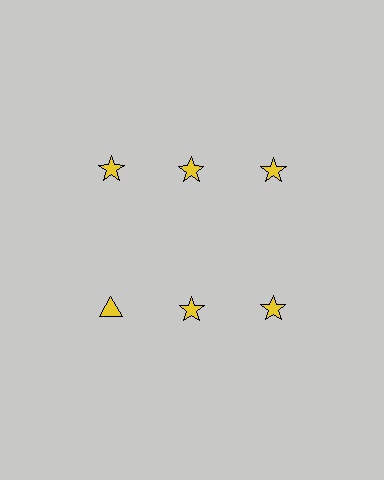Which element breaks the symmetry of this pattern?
The yellow triangle in the second row, leftmost column breaks the symmetry. All other shapes are yellow stars.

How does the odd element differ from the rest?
It has a different shape: triangle instead of star.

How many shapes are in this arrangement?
There are 6 shapes arranged in a grid pattern.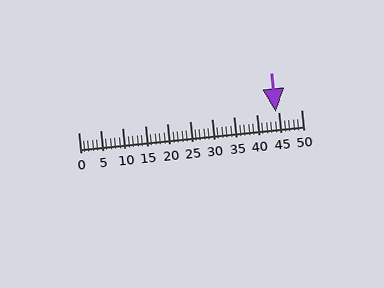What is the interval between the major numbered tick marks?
The major tick marks are spaced 5 units apart.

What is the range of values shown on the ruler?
The ruler shows values from 0 to 50.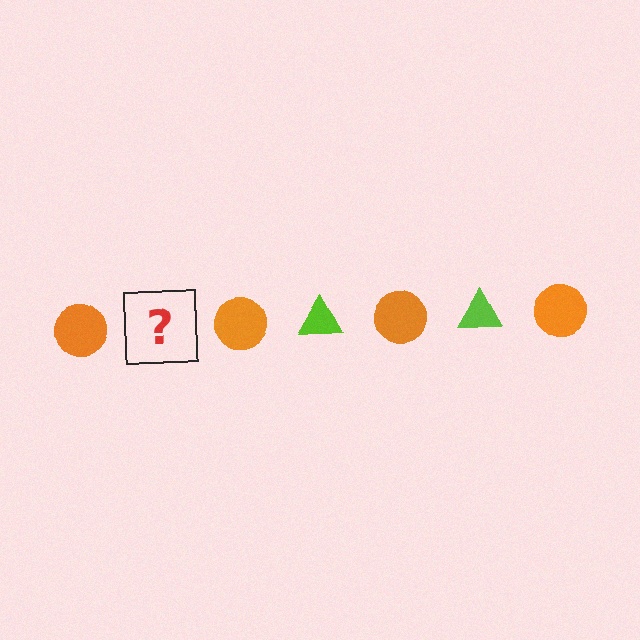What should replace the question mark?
The question mark should be replaced with a lime triangle.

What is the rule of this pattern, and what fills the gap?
The rule is that the pattern alternates between orange circle and lime triangle. The gap should be filled with a lime triangle.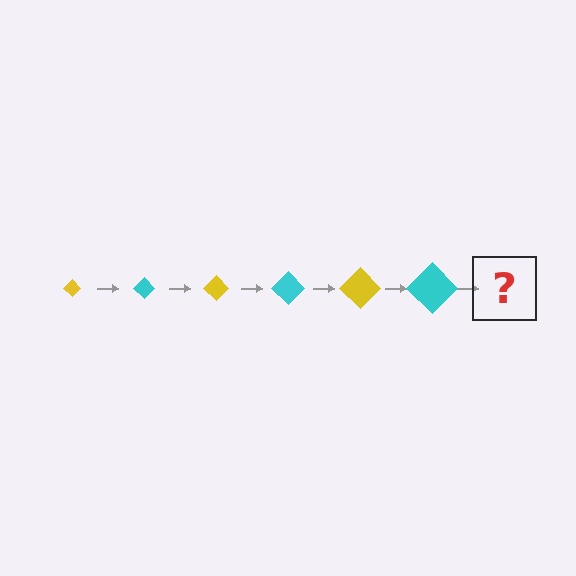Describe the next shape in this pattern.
It should be a yellow diamond, larger than the previous one.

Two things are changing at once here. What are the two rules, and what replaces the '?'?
The two rules are that the diamond grows larger each step and the color cycles through yellow and cyan. The '?' should be a yellow diamond, larger than the previous one.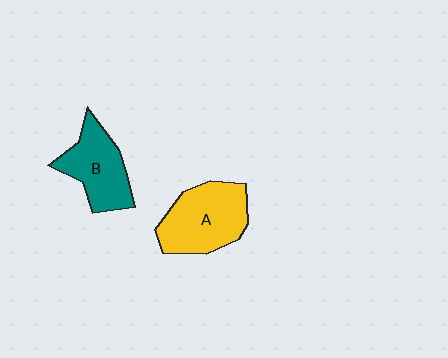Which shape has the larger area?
Shape A (yellow).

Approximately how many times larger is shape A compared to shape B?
Approximately 1.2 times.